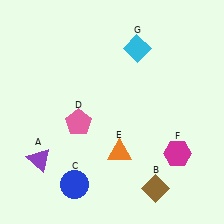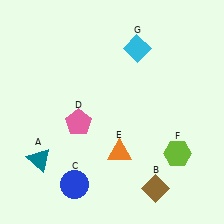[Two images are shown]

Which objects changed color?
A changed from purple to teal. F changed from magenta to lime.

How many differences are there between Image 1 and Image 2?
There are 2 differences between the two images.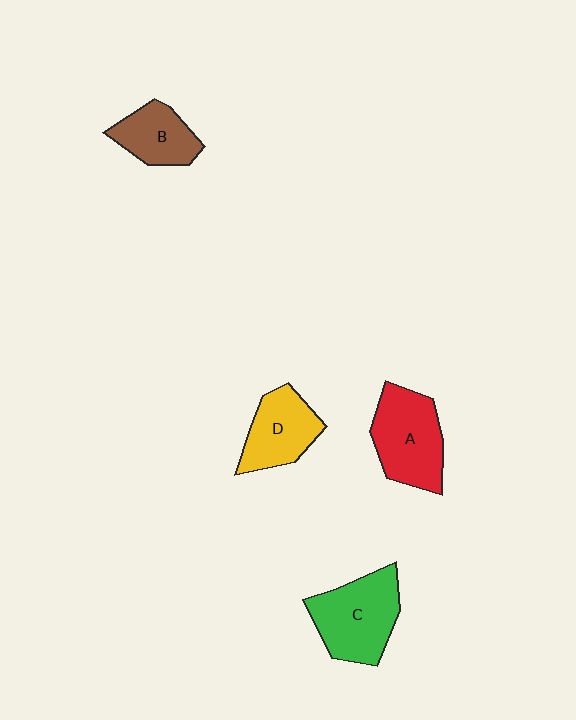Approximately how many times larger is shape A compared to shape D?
Approximately 1.3 times.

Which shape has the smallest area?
Shape B (brown).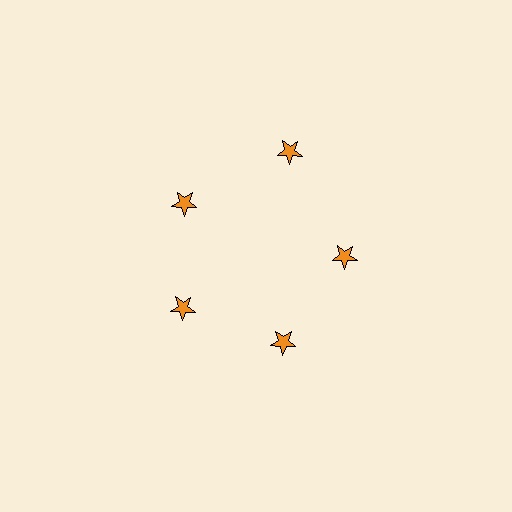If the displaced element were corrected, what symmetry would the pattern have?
It would have 5-fold rotational symmetry — the pattern would map onto itself every 72 degrees.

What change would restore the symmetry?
The symmetry would be restored by moving it inward, back onto the ring so that all 5 stars sit at equal angles and equal distance from the center.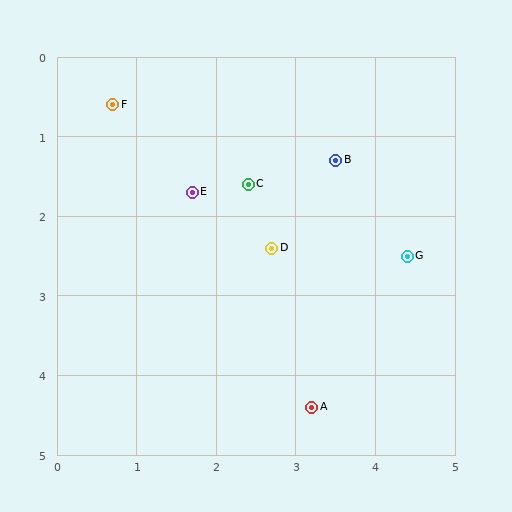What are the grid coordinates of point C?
Point C is at approximately (2.4, 1.6).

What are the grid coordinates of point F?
Point F is at approximately (0.7, 0.6).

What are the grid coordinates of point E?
Point E is at approximately (1.7, 1.7).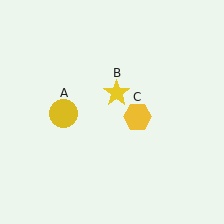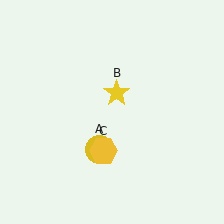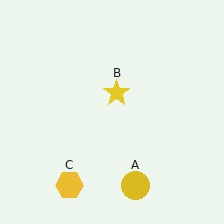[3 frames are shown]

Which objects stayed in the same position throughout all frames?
Yellow star (object B) remained stationary.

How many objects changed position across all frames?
2 objects changed position: yellow circle (object A), yellow hexagon (object C).